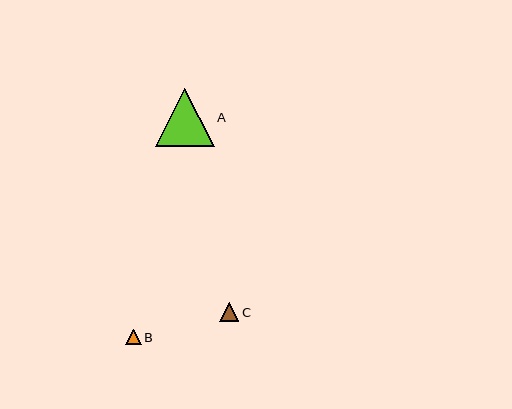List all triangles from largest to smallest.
From largest to smallest: A, C, B.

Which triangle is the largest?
Triangle A is the largest with a size of approximately 58 pixels.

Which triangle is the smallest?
Triangle B is the smallest with a size of approximately 15 pixels.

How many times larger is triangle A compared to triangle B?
Triangle A is approximately 3.8 times the size of triangle B.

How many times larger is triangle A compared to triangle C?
Triangle A is approximately 3.1 times the size of triangle C.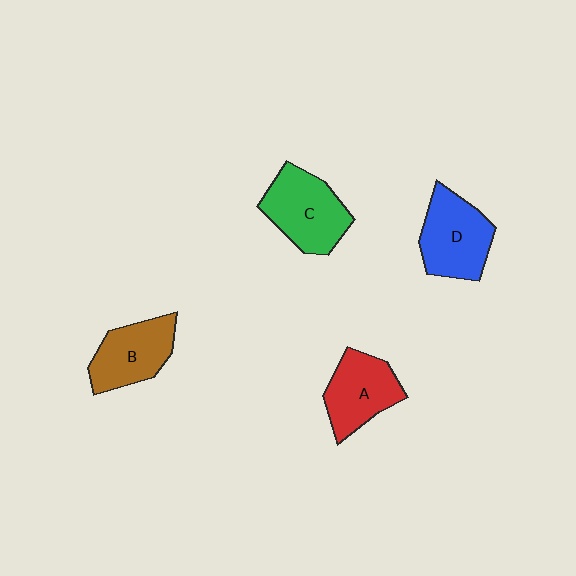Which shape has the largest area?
Shape C (green).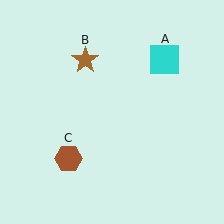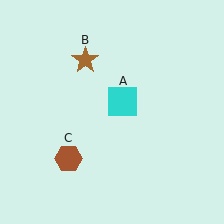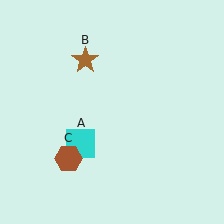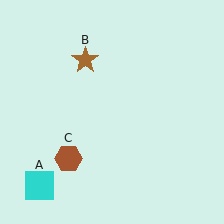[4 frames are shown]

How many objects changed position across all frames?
1 object changed position: cyan square (object A).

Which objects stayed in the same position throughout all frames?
Brown star (object B) and brown hexagon (object C) remained stationary.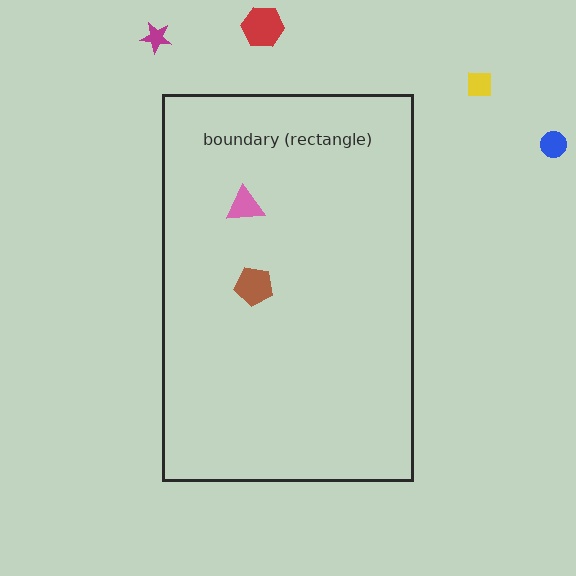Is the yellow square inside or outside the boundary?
Outside.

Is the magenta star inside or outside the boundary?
Outside.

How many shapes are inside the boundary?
2 inside, 4 outside.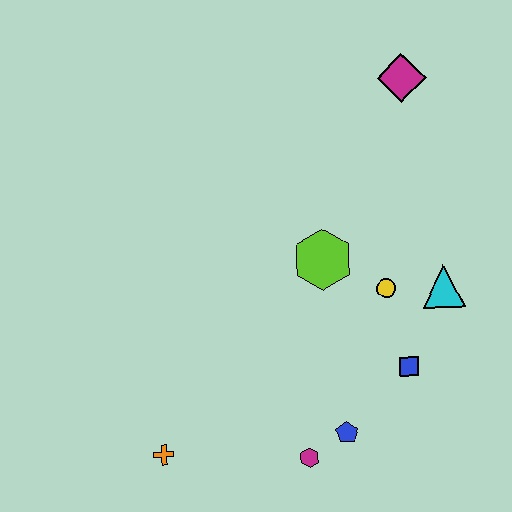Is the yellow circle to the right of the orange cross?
Yes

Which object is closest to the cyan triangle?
The yellow circle is closest to the cyan triangle.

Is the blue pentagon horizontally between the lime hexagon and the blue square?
Yes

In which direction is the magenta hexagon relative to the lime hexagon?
The magenta hexagon is below the lime hexagon.